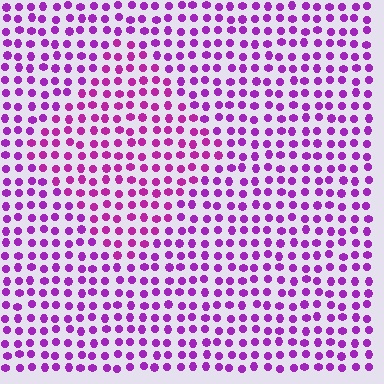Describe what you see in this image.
The image is filled with small purple elements in a uniform arrangement. A diamond-shaped region is visible where the elements are tinted to a slightly different hue, forming a subtle color boundary.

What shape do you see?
I see a diamond.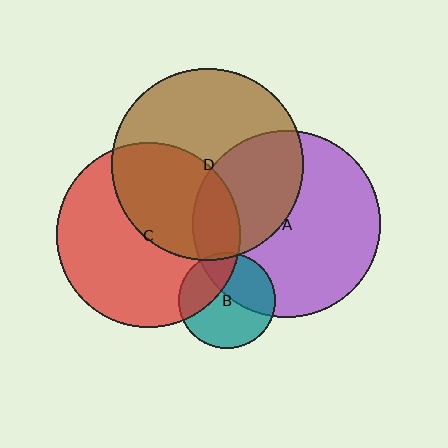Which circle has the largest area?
Circle D (brown).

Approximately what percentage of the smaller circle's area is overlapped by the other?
Approximately 40%.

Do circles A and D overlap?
Yes.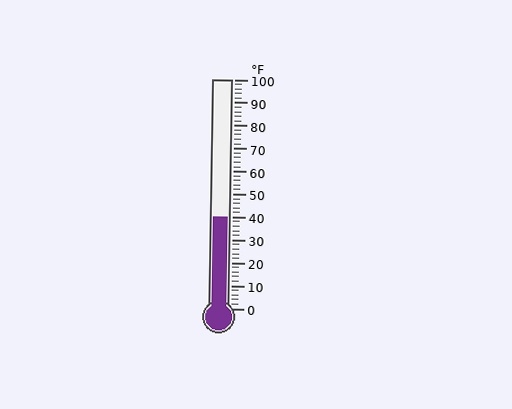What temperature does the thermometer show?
The thermometer shows approximately 40°F.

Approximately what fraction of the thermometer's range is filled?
The thermometer is filled to approximately 40% of its range.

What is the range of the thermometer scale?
The thermometer scale ranges from 0°F to 100°F.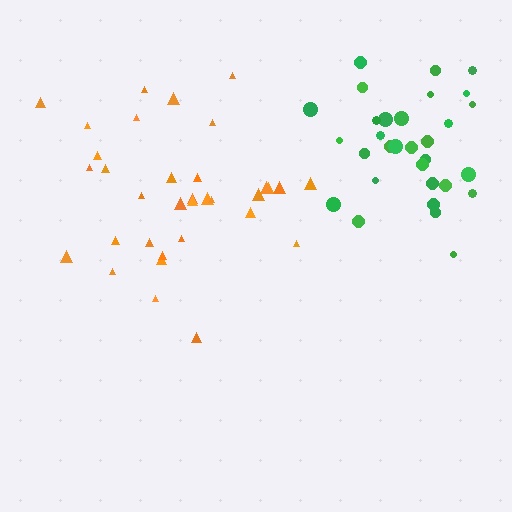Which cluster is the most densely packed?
Green.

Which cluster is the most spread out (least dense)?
Orange.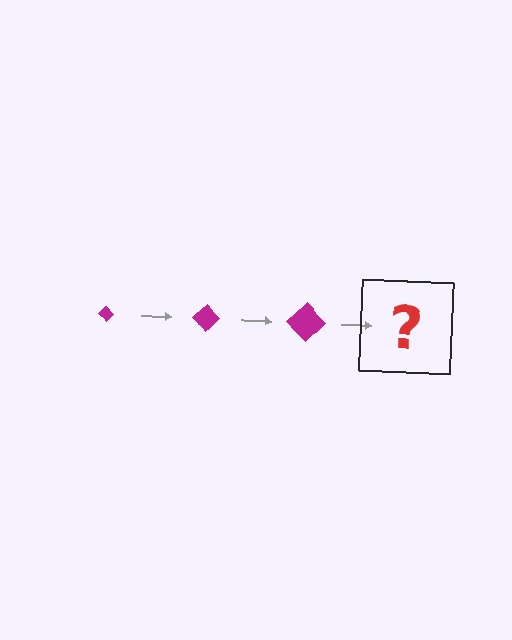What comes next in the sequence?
The next element should be a magenta diamond, larger than the previous one.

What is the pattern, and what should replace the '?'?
The pattern is that the diamond gets progressively larger each step. The '?' should be a magenta diamond, larger than the previous one.